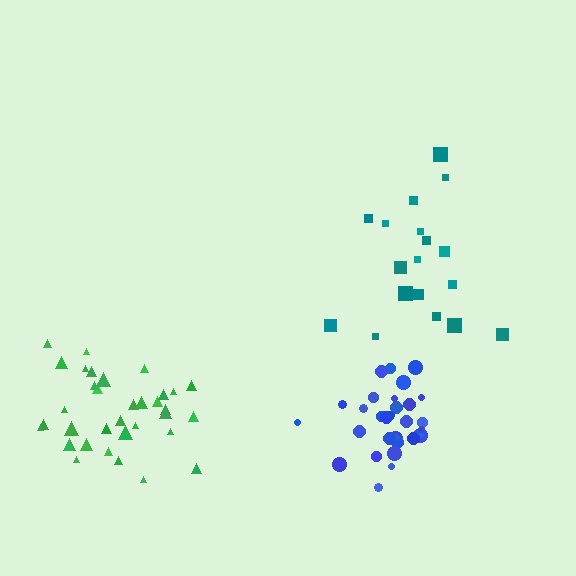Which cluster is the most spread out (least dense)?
Teal.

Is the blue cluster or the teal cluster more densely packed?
Blue.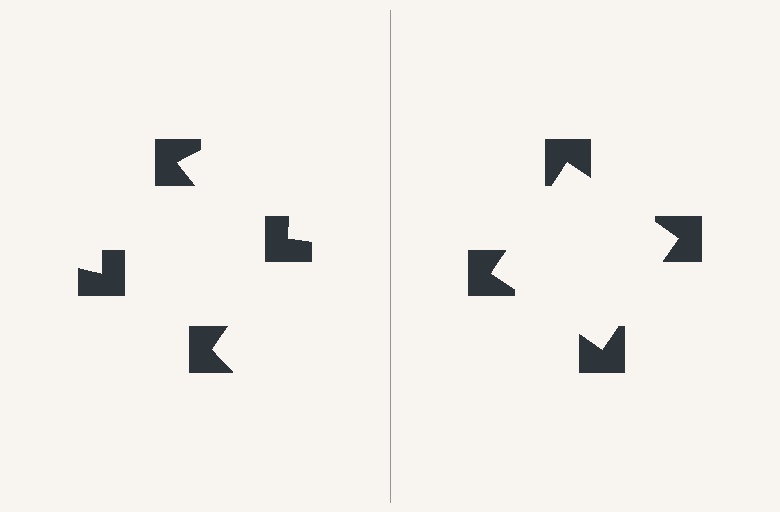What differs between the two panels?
The notched squares are positioned identically on both sides; only the wedge orientations differ. On the right they align to a square; on the left they are misaligned.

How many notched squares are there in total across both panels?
8 — 4 on each side.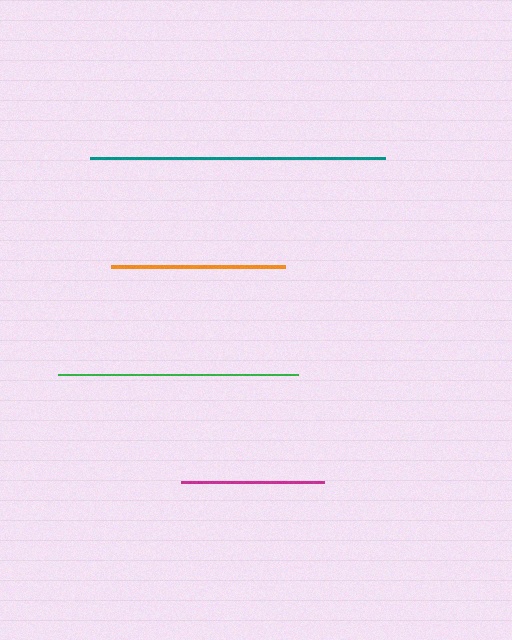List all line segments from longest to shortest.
From longest to shortest: teal, green, orange, magenta.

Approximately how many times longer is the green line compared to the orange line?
The green line is approximately 1.4 times the length of the orange line.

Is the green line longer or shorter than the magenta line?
The green line is longer than the magenta line.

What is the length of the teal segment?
The teal segment is approximately 295 pixels long.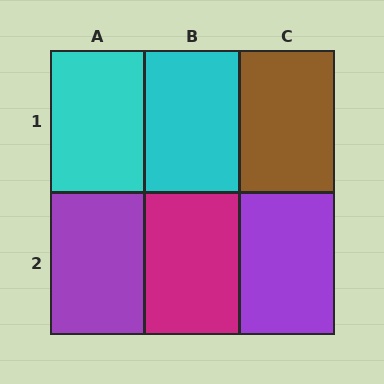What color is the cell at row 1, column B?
Cyan.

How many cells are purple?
2 cells are purple.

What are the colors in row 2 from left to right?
Purple, magenta, purple.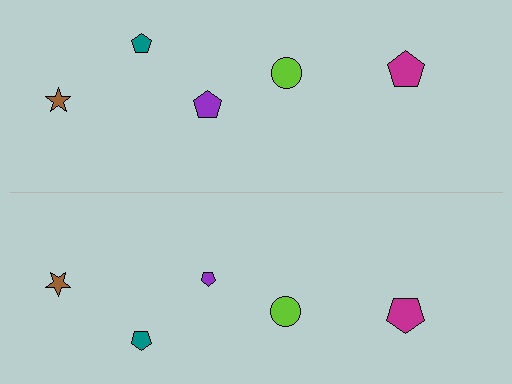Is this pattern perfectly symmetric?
No, the pattern is not perfectly symmetric. The purple pentagon on the bottom side has a different size than its mirror counterpart.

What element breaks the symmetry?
The purple pentagon on the bottom side has a different size than its mirror counterpart.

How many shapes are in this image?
There are 10 shapes in this image.